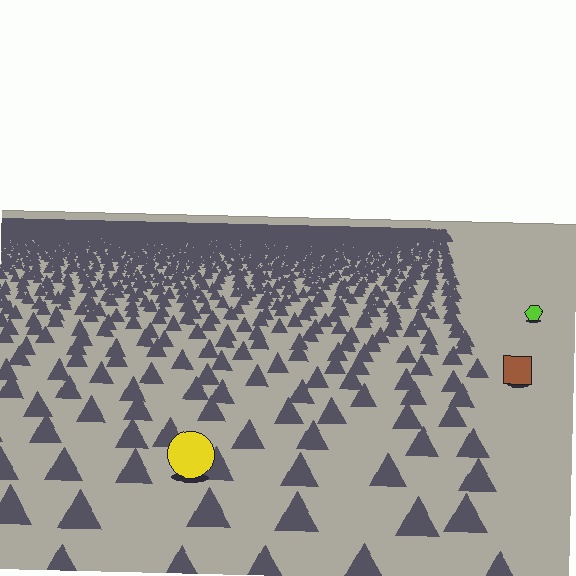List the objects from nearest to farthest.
From nearest to farthest: the yellow circle, the brown square, the lime hexagon.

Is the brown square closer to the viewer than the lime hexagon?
Yes. The brown square is closer — you can tell from the texture gradient: the ground texture is coarser near it.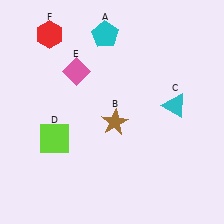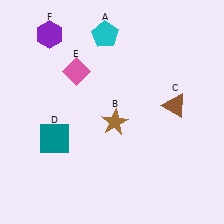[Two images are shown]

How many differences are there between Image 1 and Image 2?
There are 3 differences between the two images.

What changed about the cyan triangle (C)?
In Image 1, C is cyan. In Image 2, it changed to brown.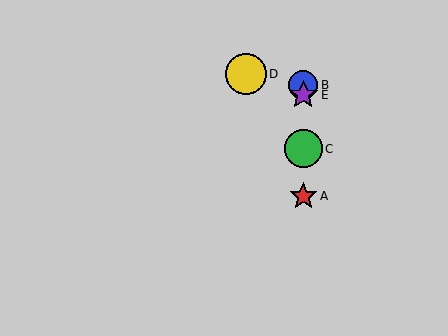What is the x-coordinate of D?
Object D is at x≈246.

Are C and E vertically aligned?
Yes, both are at x≈303.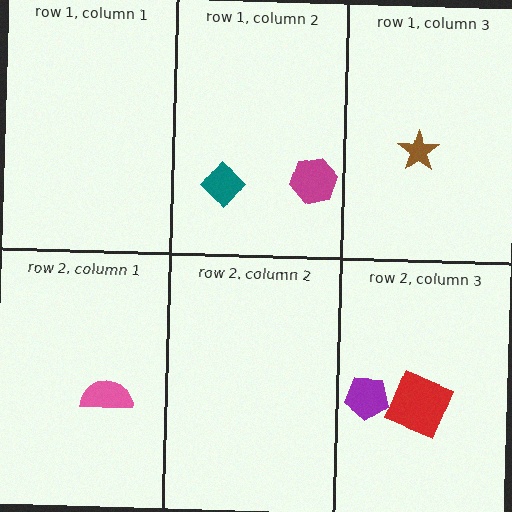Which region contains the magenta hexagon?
The row 1, column 2 region.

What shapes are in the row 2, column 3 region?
The purple pentagon, the red square.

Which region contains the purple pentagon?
The row 2, column 3 region.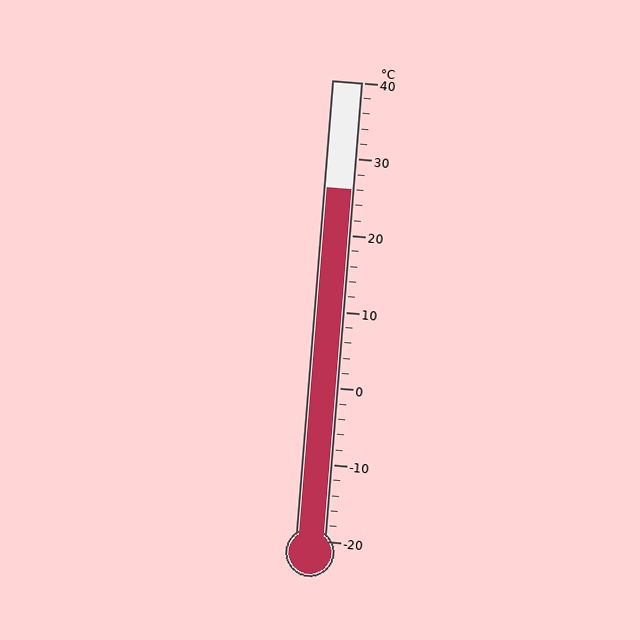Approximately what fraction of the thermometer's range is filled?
The thermometer is filled to approximately 75% of its range.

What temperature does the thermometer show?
The thermometer shows approximately 26°C.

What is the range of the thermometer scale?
The thermometer scale ranges from -20°C to 40°C.